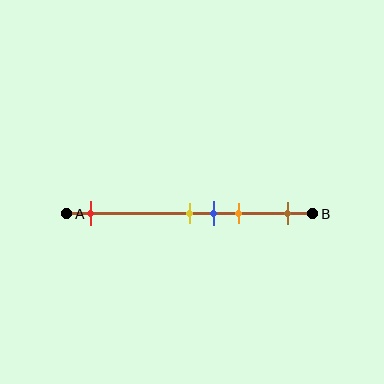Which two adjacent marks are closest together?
The yellow and blue marks are the closest adjacent pair.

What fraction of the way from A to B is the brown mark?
The brown mark is approximately 90% (0.9) of the way from A to B.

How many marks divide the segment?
There are 5 marks dividing the segment.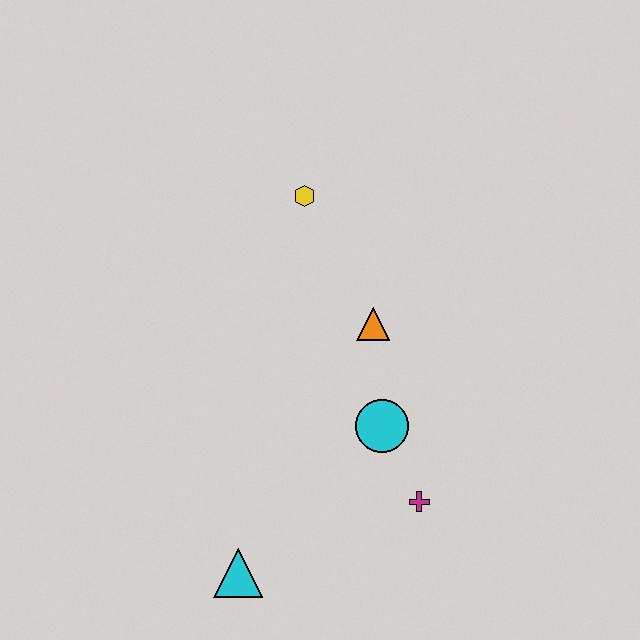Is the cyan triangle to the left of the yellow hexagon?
Yes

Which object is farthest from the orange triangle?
The cyan triangle is farthest from the orange triangle.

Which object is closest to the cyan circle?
The magenta cross is closest to the cyan circle.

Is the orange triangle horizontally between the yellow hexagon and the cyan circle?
Yes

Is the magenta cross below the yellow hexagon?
Yes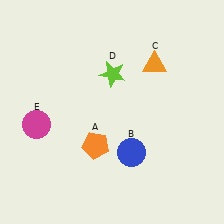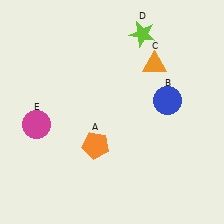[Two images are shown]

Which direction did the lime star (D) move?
The lime star (D) moved up.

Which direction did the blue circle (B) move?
The blue circle (B) moved up.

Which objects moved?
The objects that moved are: the blue circle (B), the lime star (D).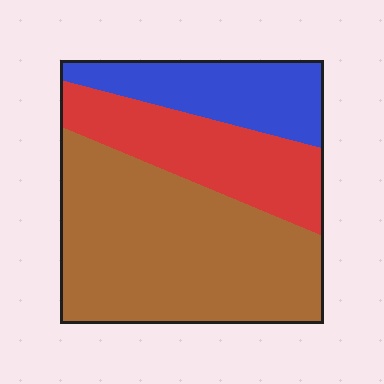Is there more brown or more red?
Brown.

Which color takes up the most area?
Brown, at roughly 55%.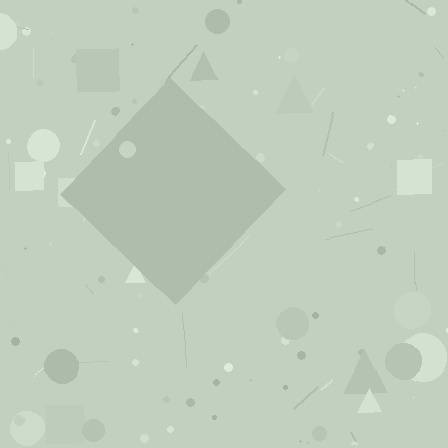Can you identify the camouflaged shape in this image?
The camouflaged shape is a diamond.